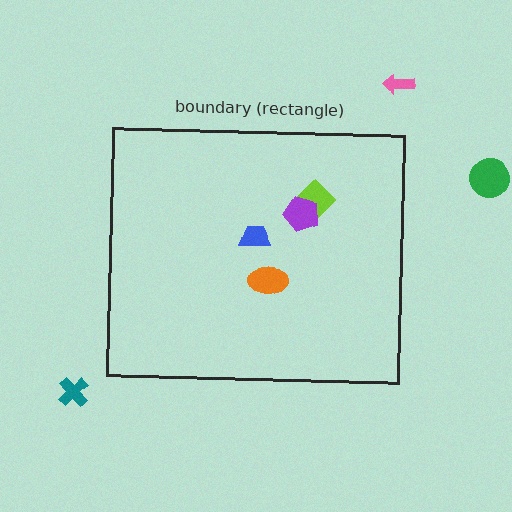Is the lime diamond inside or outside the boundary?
Inside.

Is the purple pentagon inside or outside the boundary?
Inside.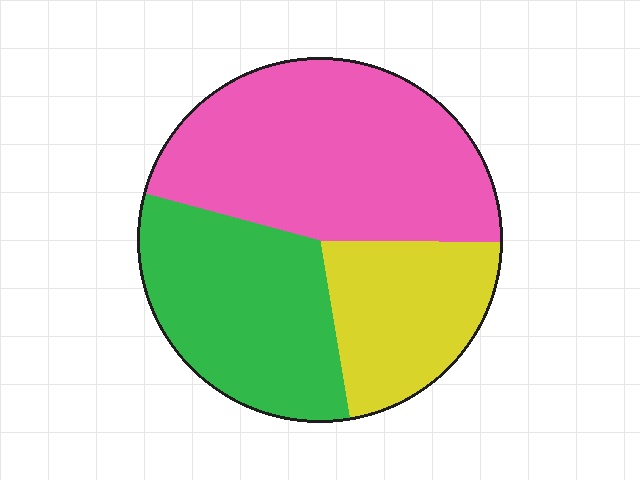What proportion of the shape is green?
Green takes up about one third (1/3) of the shape.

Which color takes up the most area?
Pink, at roughly 45%.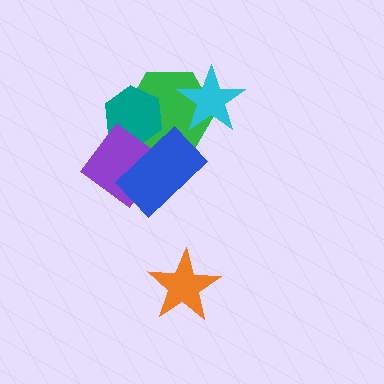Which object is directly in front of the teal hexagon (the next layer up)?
The purple diamond is directly in front of the teal hexagon.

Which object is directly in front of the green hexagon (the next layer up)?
The teal hexagon is directly in front of the green hexagon.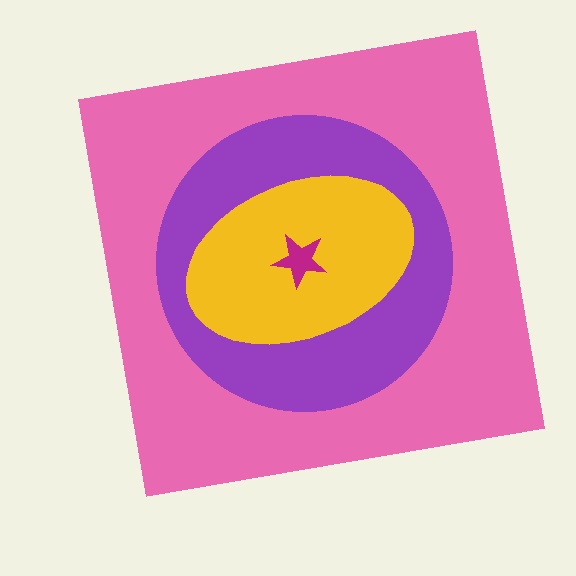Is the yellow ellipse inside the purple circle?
Yes.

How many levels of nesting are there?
4.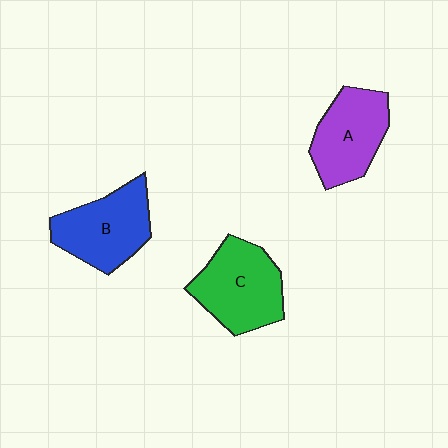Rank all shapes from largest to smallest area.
From largest to smallest: C (green), B (blue), A (purple).